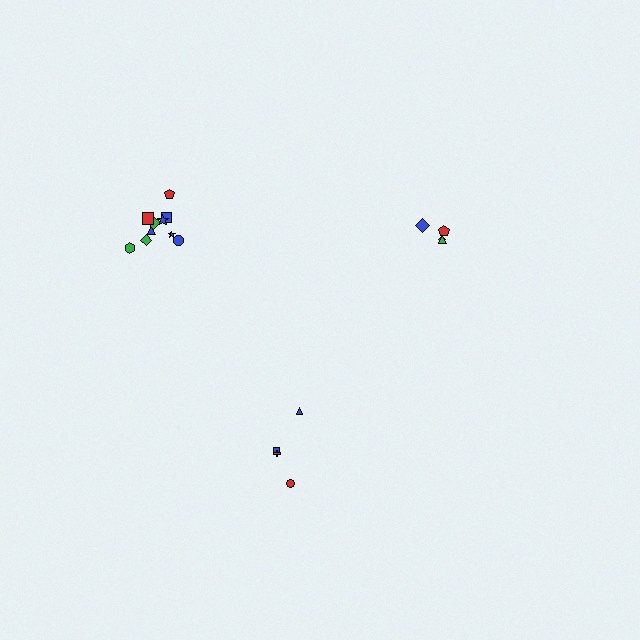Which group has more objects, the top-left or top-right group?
The top-left group.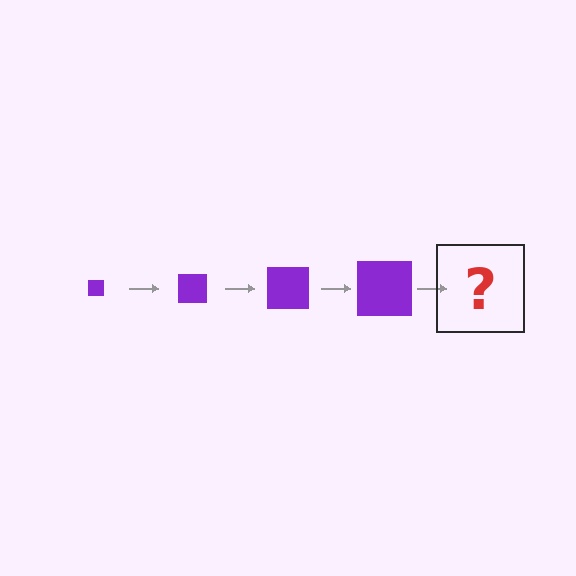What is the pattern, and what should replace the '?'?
The pattern is that the square gets progressively larger each step. The '?' should be a purple square, larger than the previous one.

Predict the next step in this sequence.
The next step is a purple square, larger than the previous one.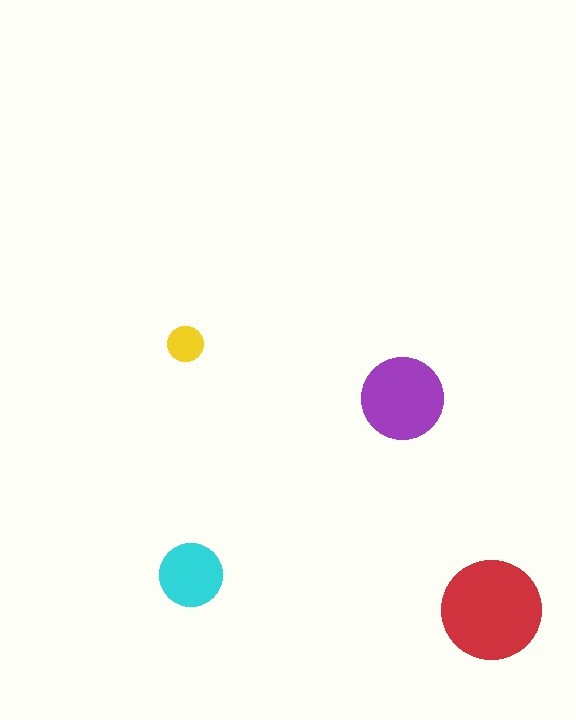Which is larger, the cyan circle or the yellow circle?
The cyan one.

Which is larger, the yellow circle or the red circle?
The red one.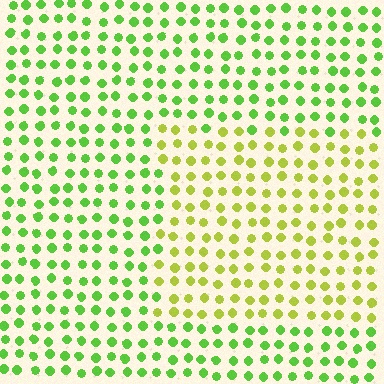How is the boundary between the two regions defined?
The boundary is defined purely by a slight shift in hue (about 35 degrees). Spacing, size, and orientation are identical on both sides.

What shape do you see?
I see a rectangle.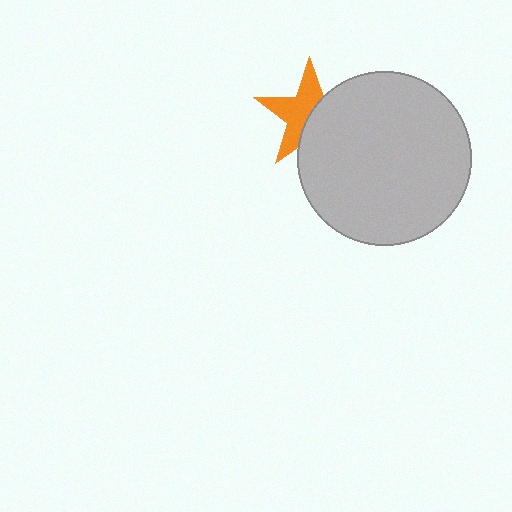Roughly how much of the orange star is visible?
About half of it is visible (roughly 54%).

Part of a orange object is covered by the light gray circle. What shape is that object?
It is a star.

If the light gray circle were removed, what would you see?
You would see the complete orange star.